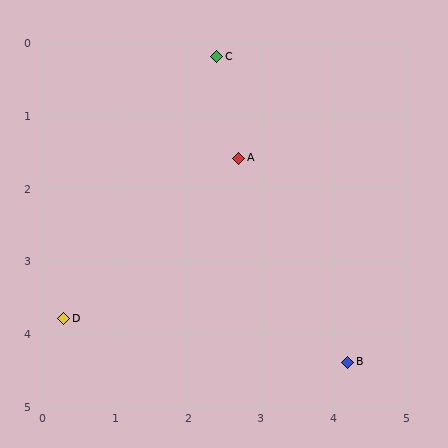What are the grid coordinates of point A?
Point A is at approximately (2.7, 1.6).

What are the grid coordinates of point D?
Point D is at approximately (0.3, 3.8).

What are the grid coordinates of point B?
Point B is at approximately (4.2, 4.4).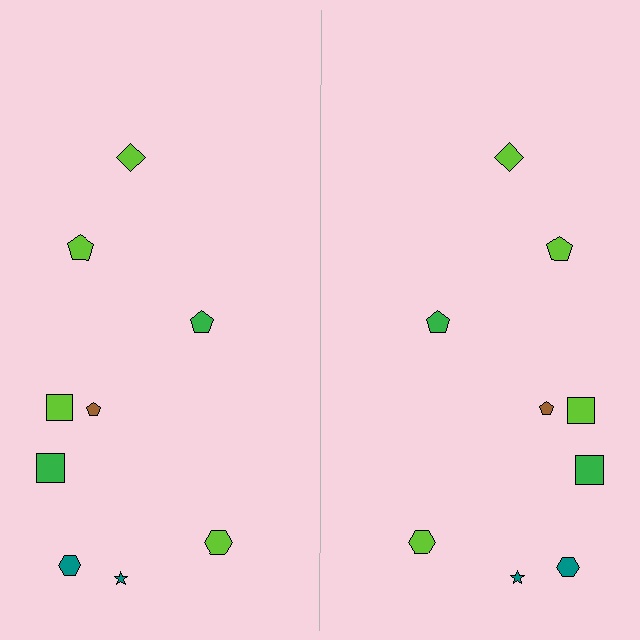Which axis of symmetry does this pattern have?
The pattern has a vertical axis of symmetry running through the center of the image.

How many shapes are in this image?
There are 18 shapes in this image.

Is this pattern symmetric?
Yes, this pattern has bilateral (reflection) symmetry.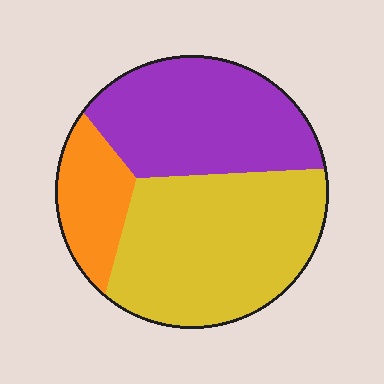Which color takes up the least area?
Orange, at roughly 15%.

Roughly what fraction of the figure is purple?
Purple takes up about three eighths (3/8) of the figure.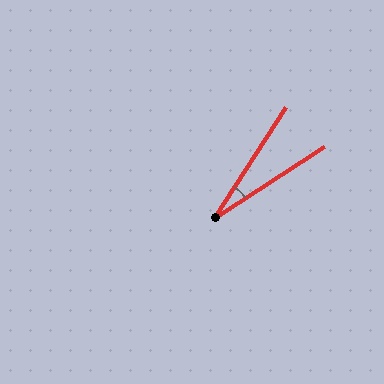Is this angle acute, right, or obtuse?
It is acute.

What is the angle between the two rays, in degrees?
Approximately 24 degrees.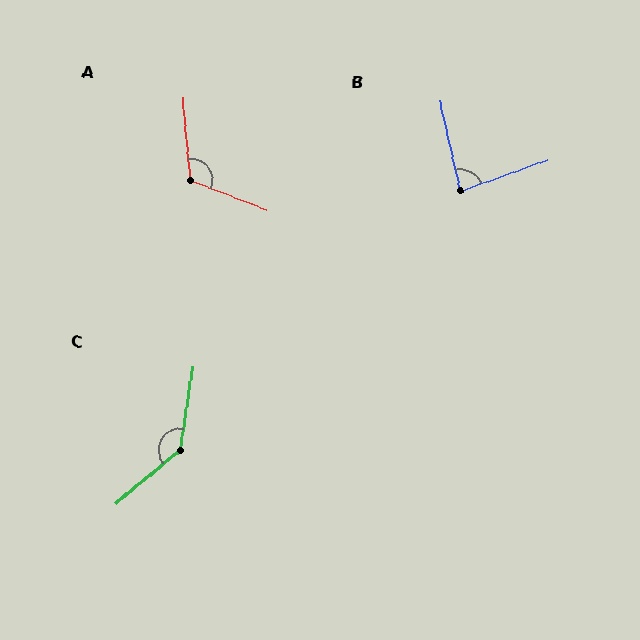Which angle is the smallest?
B, at approximately 83 degrees.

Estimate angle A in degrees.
Approximately 116 degrees.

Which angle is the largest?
C, at approximately 139 degrees.